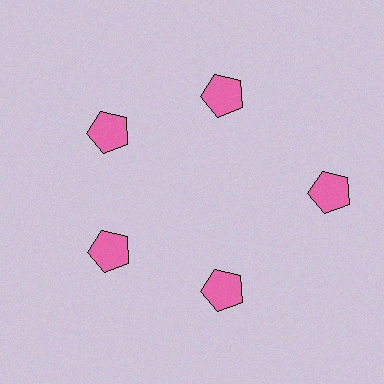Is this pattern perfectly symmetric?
No. The 5 pink pentagons are arranged in a ring, but one element near the 3 o'clock position is pushed outward from the center, breaking the 5-fold rotational symmetry.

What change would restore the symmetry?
The symmetry would be restored by moving it inward, back onto the ring so that all 5 pentagons sit at equal angles and equal distance from the center.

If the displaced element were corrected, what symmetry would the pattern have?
It would have 5-fold rotational symmetry — the pattern would map onto itself every 72 degrees.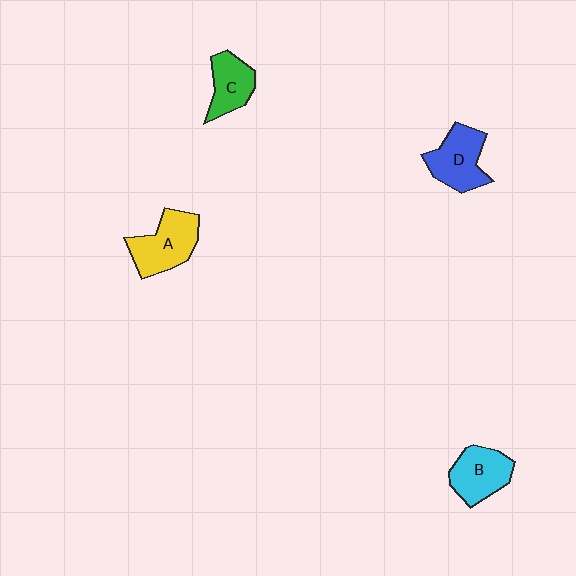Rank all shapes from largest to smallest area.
From largest to smallest: A (yellow), D (blue), B (cyan), C (green).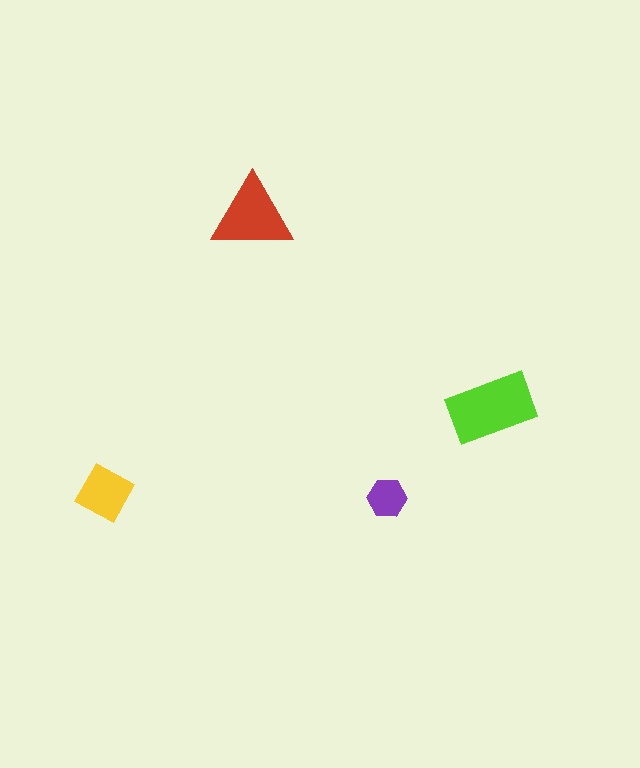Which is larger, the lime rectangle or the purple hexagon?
The lime rectangle.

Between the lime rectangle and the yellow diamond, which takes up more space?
The lime rectangle.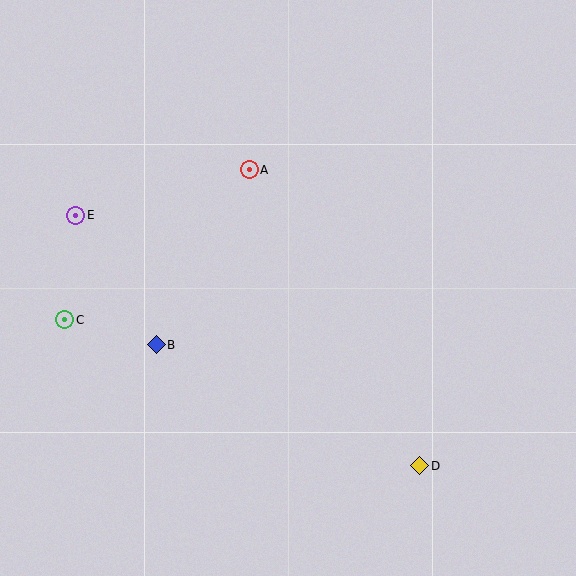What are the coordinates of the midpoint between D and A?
The midpoint between D and A is at (334, 318).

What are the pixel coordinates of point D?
Point D is at (420, 466).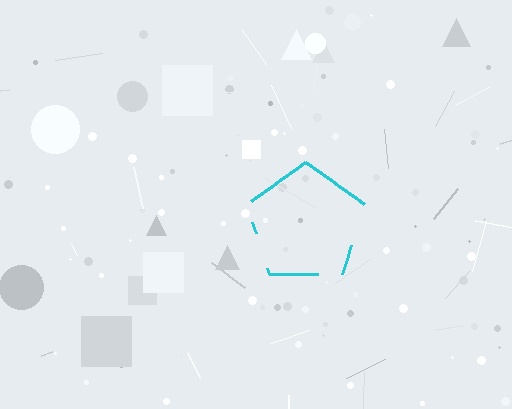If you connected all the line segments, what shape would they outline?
They would outline a pentagon.